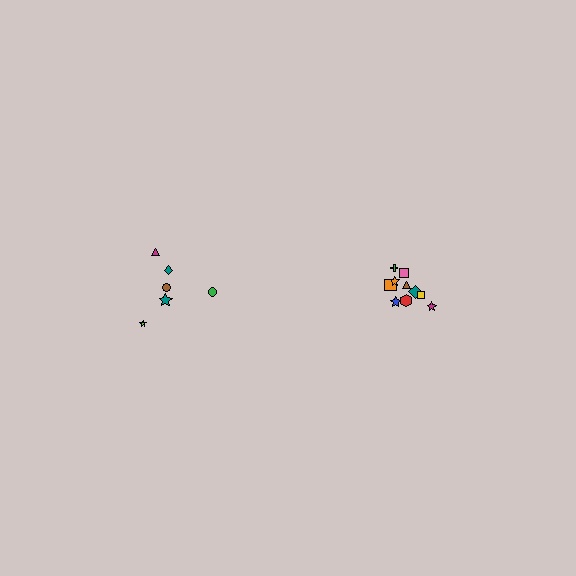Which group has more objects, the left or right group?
The right group.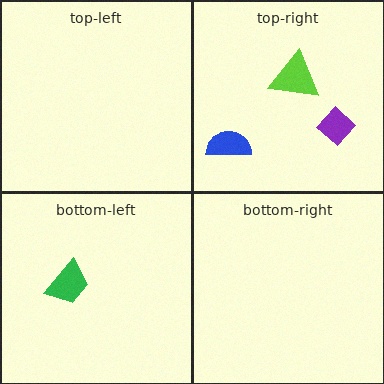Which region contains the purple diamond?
The top-right region.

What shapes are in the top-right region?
The blue semicircle, the purple diamond, the lime triangle.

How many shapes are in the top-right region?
3.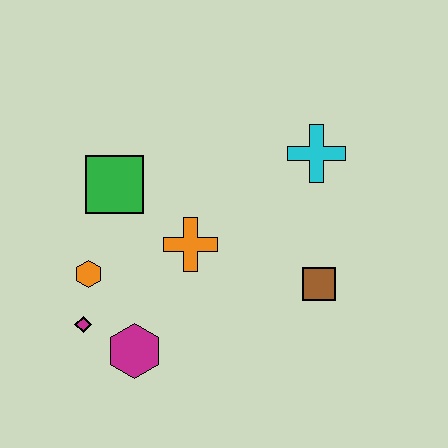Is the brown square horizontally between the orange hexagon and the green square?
No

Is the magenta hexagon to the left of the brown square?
Yes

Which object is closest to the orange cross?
The green square is closest to the orange cross.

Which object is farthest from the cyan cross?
The magenta diamond is farthest from the cyan cross.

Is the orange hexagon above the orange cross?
No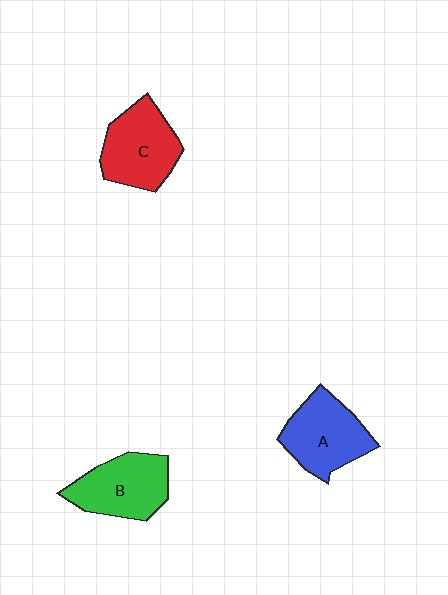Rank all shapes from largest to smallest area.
From largest to smallest: C (red), A (blue), B (green).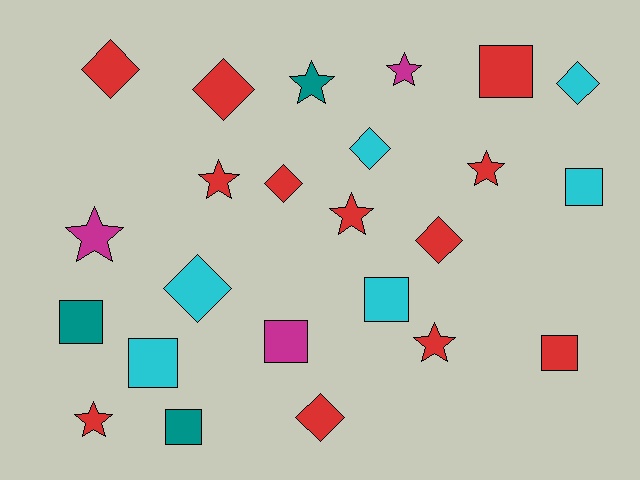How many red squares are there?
There are 2 red squares.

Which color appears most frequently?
Red, with 12 objects.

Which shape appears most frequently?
Square, with 8 objects.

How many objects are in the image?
There are 24 objects.